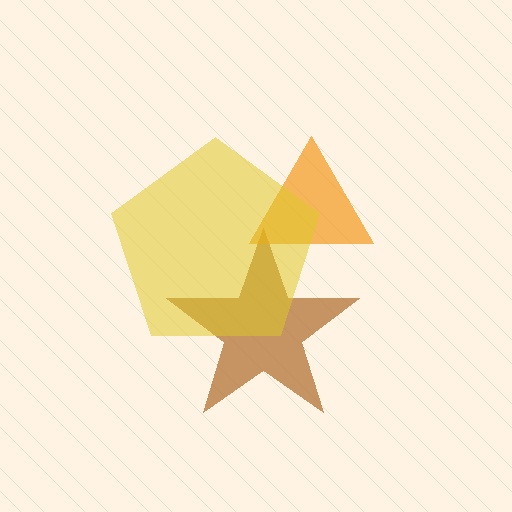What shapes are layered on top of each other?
The layered shapes are: a brown star, an orange triangle, a yellow pentagon.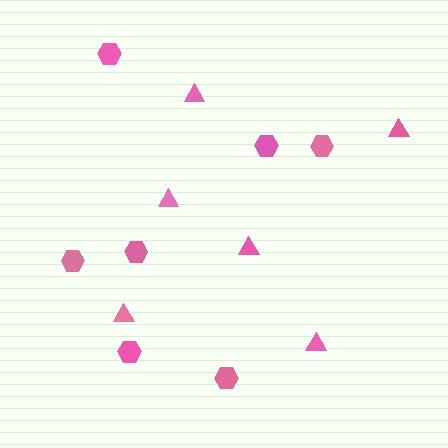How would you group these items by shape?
There are 2 groups: one group of hexagons (7) and one group of triangles (6).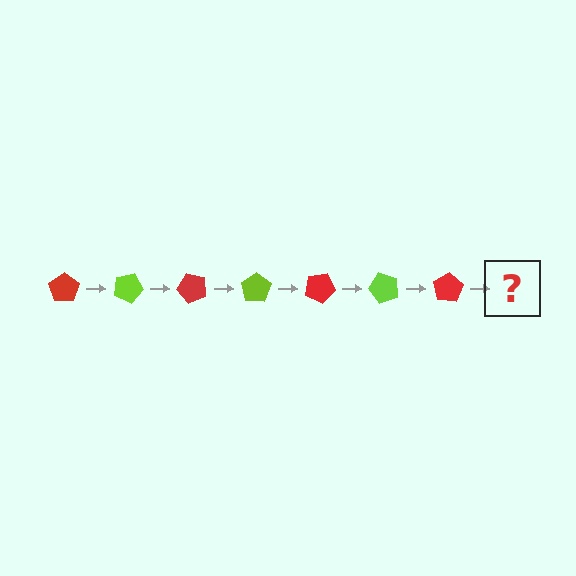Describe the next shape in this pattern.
It should be a lime pentagon, rotated 175 degrees from the start.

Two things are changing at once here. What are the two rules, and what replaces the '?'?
The two rules are that it rotates 25 degrees each step and the color cycles through red and lime. The '?' should be a lime pentagon, rotated 175 degrees from the start.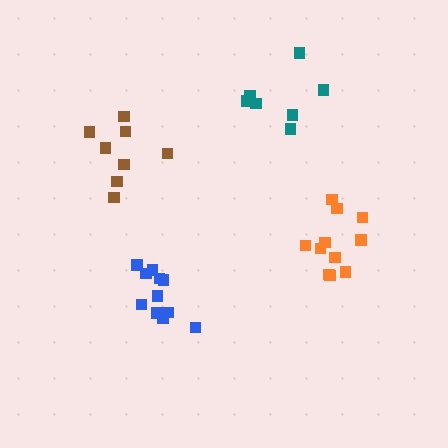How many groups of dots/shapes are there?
There are 4 groups.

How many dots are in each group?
Group 1: 7 dots, Group 2: 8 dots, Group 3: 11 dots, Group 4: 11 dots (37 total).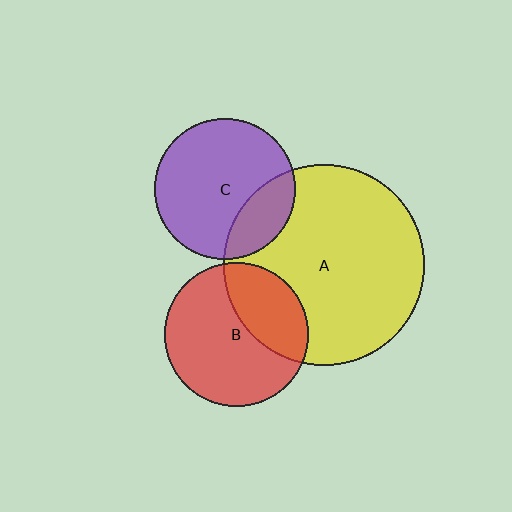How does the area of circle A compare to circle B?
Approximately 1.9 times.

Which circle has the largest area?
Circle A (yellow).